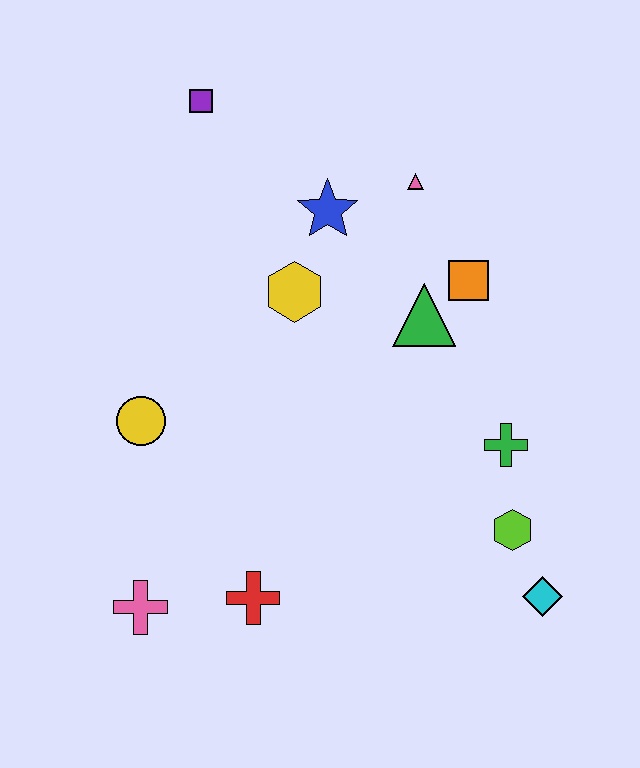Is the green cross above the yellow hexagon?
No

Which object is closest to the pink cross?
The red cross is closest to the pink cross.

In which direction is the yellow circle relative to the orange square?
The yellow circle is to the left of the orange square.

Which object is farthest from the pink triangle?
The pink cross is farthest from the pink triangle.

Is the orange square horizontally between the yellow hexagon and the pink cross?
No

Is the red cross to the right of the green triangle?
No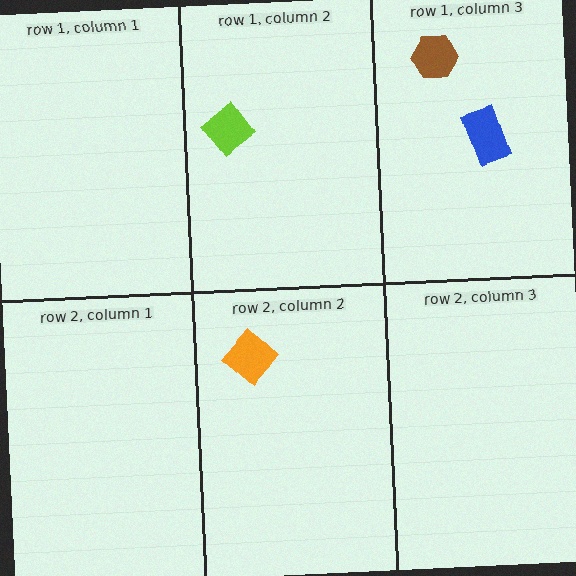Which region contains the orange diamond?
The row 2, column 2 region.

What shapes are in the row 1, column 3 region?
The brown hexagon, the blue rectangle.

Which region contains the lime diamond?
The row 1, column 2 region.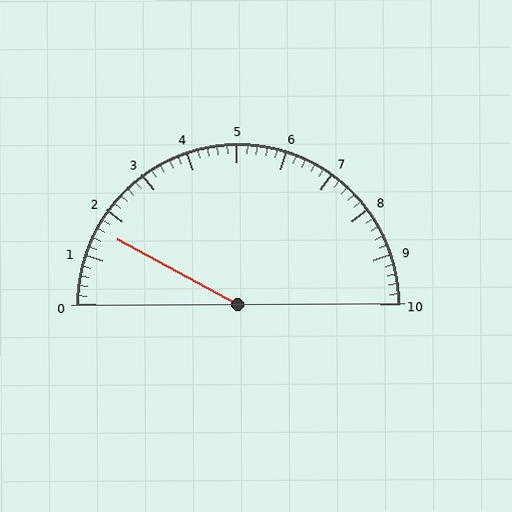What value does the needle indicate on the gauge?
The needle indicates approximately 1.6.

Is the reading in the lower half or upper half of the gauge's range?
The reading is in the lower half of the range (0 to 10).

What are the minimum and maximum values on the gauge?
The gauge ranges from 0 to 10.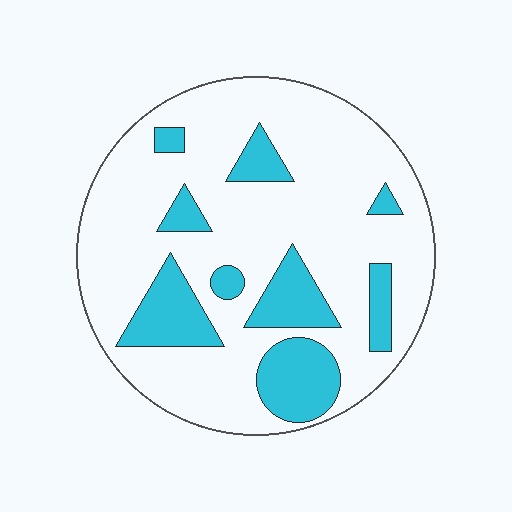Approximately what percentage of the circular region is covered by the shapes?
Approximately 25%.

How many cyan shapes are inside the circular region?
9.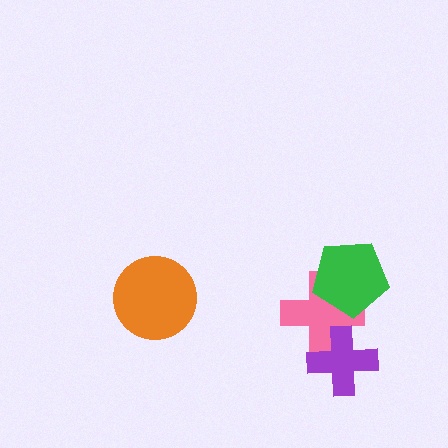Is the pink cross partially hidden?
Yes, it is partially covered by another shape.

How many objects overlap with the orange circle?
0 objects overlap with the orange circle.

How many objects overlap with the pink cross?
2 objects overlap with the pink cross.